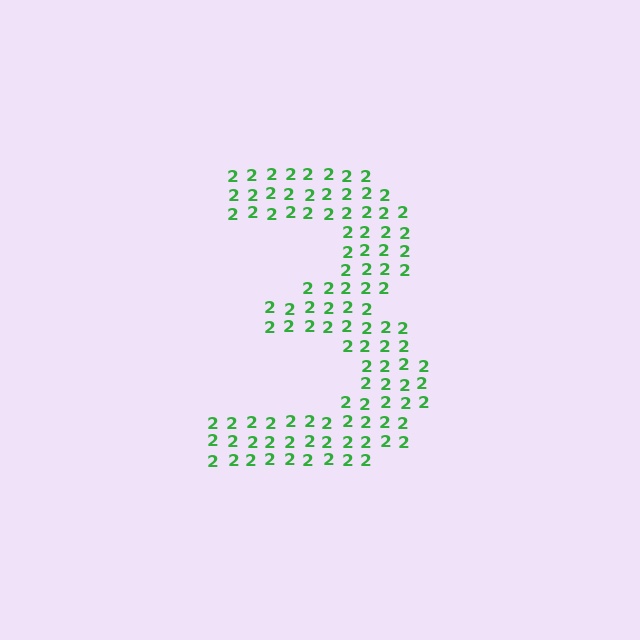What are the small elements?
The small elements are digit 2's.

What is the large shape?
The large shape is the digit 3.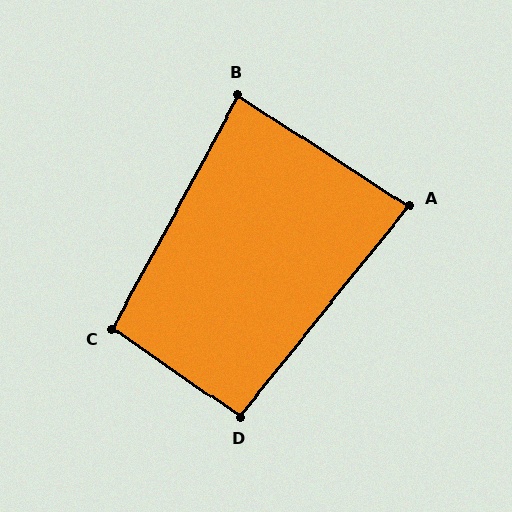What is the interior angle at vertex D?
Approximately 95 degrees (approximately right).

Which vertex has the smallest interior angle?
A, at approximately 84 degrees.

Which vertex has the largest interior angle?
C, at approximately 96 degrees.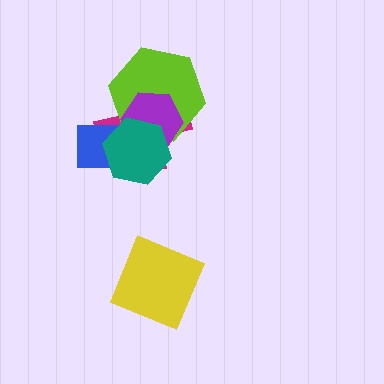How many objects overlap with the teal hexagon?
4 objects overlap with the teal hexagon.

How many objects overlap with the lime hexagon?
4 objects overlap with the lime hexagon.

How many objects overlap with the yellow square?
0 objects overlap with the yellow square.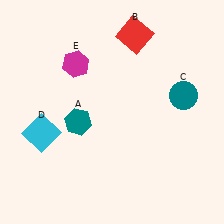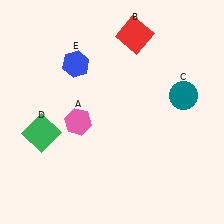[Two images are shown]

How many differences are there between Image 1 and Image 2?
There are 3 differences between the two images.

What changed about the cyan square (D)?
In Image 1, D is cyan. In Image 2, it changed to green.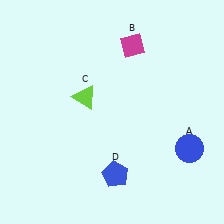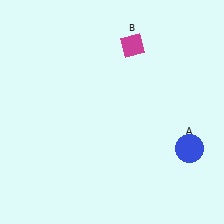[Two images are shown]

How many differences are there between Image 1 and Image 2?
There are 2 differences between the two images.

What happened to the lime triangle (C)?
The lime triangle (C) was removed in Image 2. It was in the top-left area of Image 1.